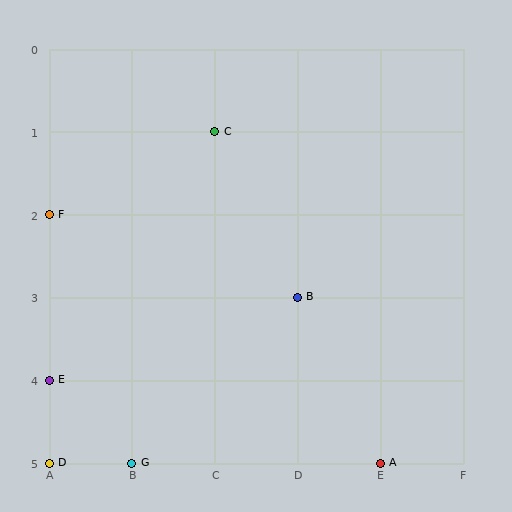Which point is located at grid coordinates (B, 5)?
Point G is at (B, 5).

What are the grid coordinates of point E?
Point E is at grid coordinates (A, 4).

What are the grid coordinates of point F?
Point F is at grid coordinates (A, 2).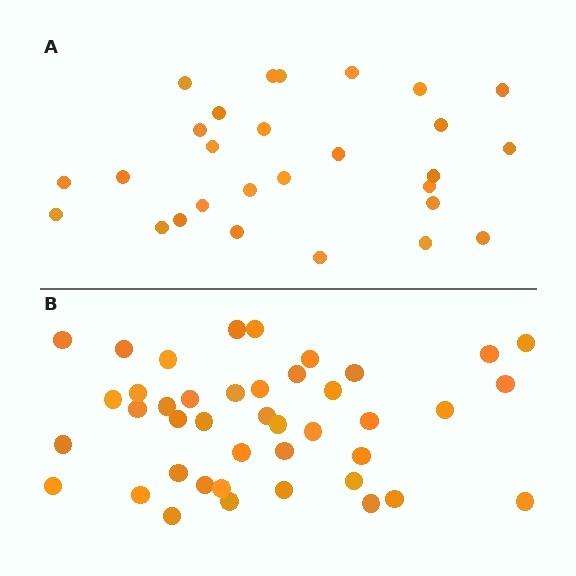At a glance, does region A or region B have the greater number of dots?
Region B (the bottom region) has more dots.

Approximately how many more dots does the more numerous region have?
Region B has approximately 15 more dots than region A.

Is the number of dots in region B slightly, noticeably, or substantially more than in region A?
Region B has substantially more. The ratio is roughly 1.5 to 1.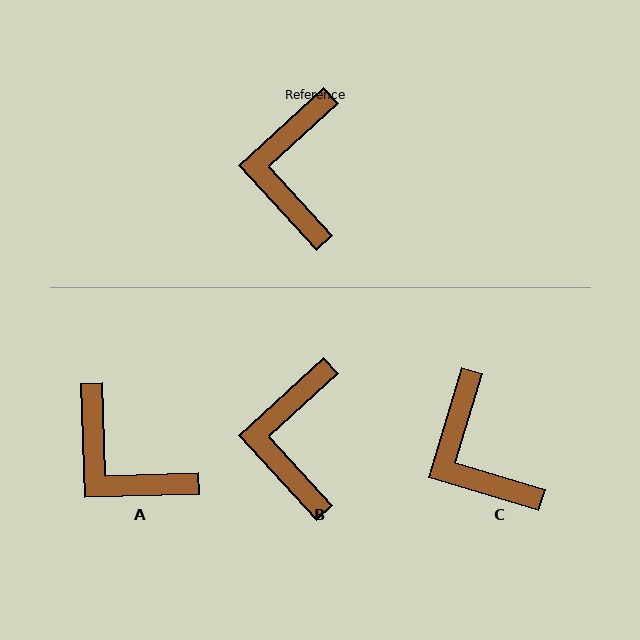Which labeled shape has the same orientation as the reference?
B.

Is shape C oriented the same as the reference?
No, it is off by about 31 degrees.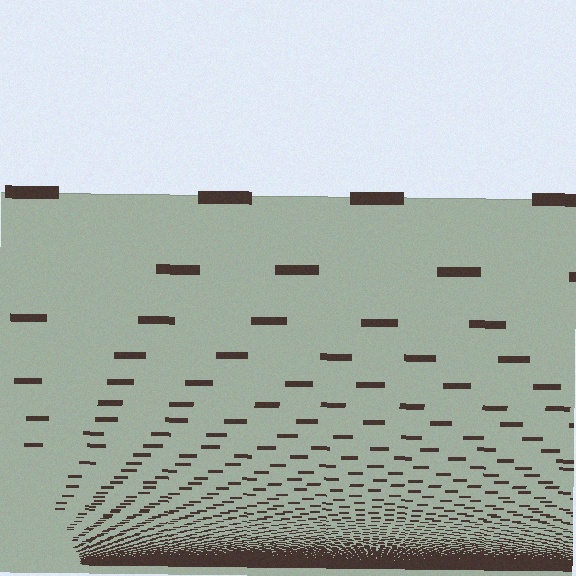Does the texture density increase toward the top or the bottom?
Density increases toward the bottom.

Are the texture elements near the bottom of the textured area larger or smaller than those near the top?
Smaller. The gradient is inverted — elements near the bottom are smaller and denser.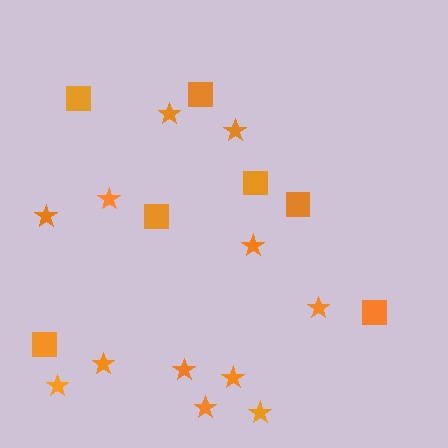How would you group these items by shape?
There are 2 groups: one group of stars (12) and one group of squares (7).